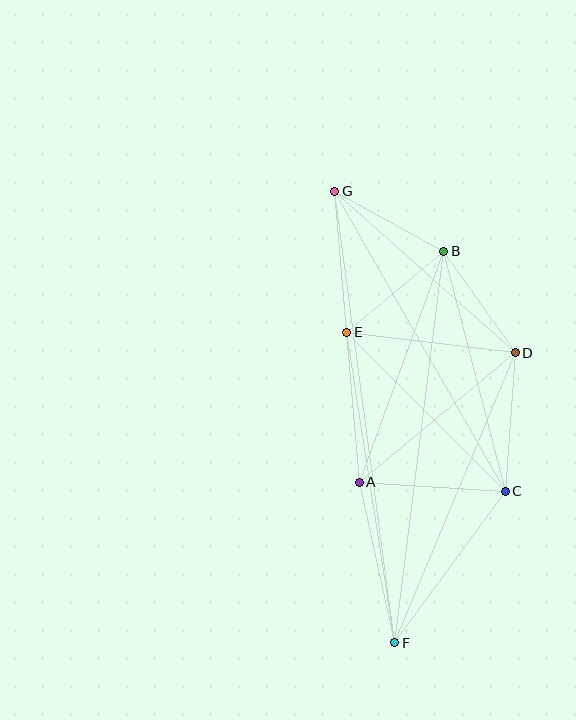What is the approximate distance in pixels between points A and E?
The distance between A and E is approximately 151 pixels.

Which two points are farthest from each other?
Points F and G are farthest from each other.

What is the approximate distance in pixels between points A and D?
The distance between A and D is approximately 203 pixels.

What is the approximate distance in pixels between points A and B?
The distance between A and B is approximately 246 pixels.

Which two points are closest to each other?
Points B and D are closest to each other.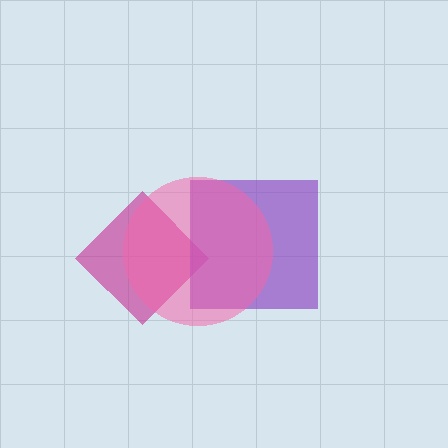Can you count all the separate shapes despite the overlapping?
Yes, there are 3 separate shapes.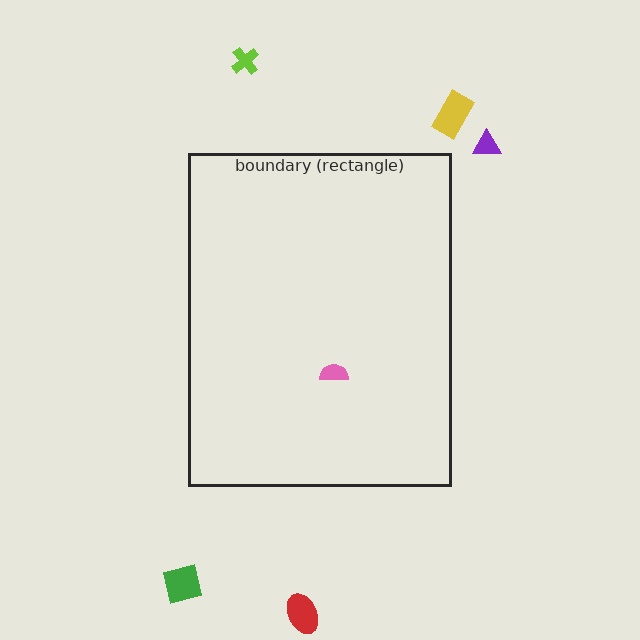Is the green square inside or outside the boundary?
Outside.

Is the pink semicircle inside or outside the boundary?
Inside.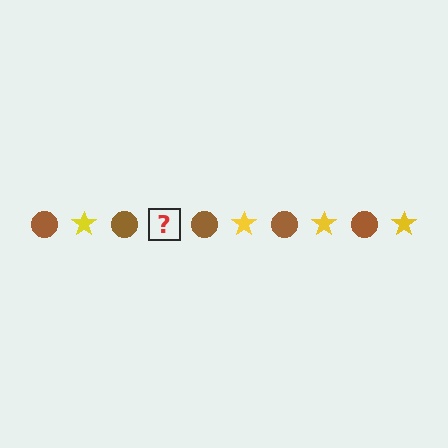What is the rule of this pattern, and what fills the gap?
The rule is that the pattern alternates between brown circle and yellow star. The gap should be filled with a yellow star.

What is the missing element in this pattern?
The missing element is a yellow star.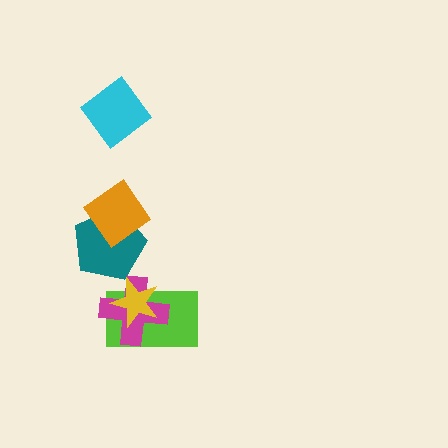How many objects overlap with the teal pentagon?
1 object overlaps with the teal pentagon.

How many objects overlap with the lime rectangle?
2 objects overlap with the lime rectangle.